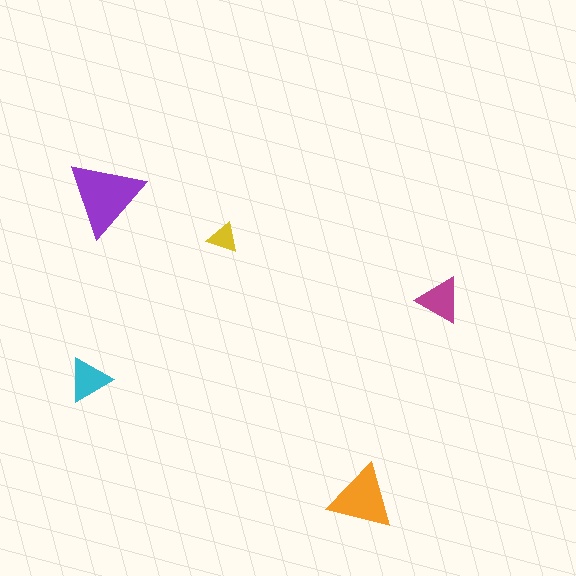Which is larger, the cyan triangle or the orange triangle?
The orange one.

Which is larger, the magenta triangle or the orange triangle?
The orange one.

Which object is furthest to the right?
The magenta triangle is rightmost.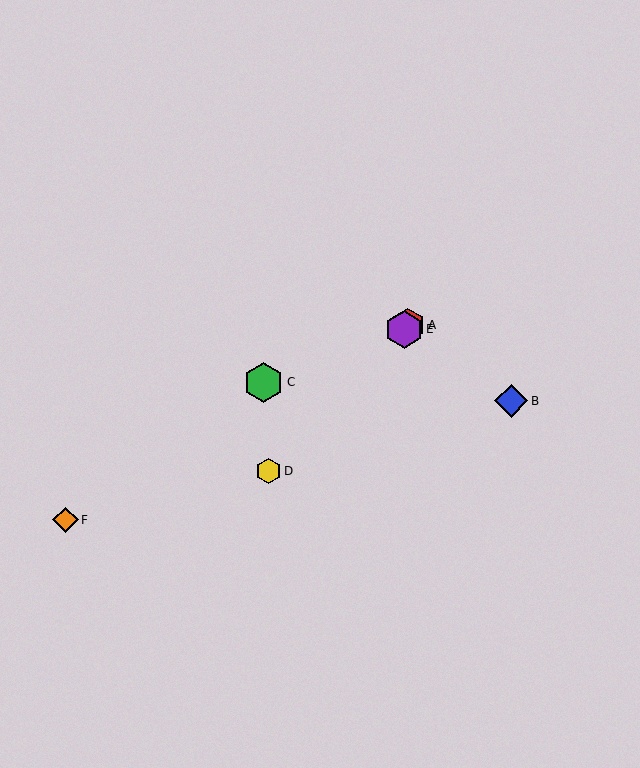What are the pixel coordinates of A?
Object A is at (408, 325).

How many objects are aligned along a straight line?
3 objects (A, D, E) are aligned along a straight line.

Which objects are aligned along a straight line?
Objects A, D, E are aligned along a straight line.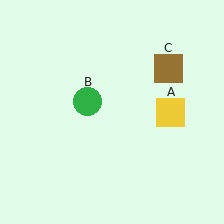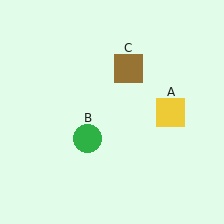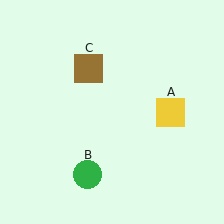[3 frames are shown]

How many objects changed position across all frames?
2 objects changed position: green circle (object B), brown square (object C).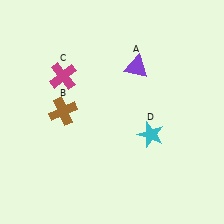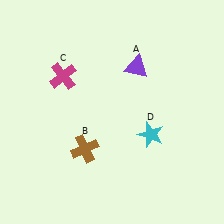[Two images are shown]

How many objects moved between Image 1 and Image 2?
1 object moved between the two images.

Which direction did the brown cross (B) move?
The brown cross (B) moved down.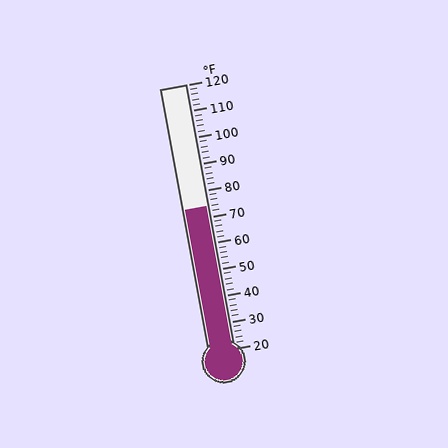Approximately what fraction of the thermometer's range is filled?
The thermometer is filled to approximately 55% of its range.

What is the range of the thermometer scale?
The thermometer scale ranges from 20°F to 120°F.